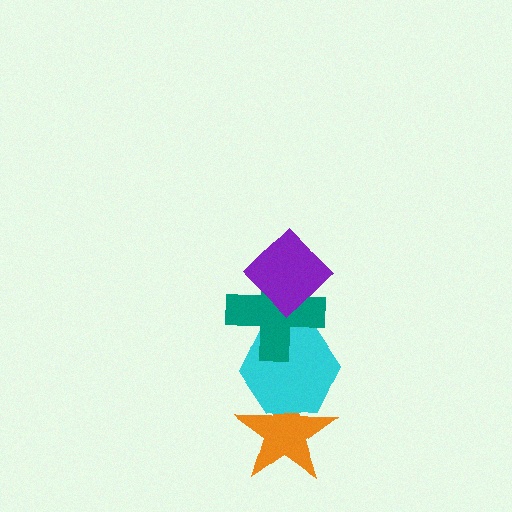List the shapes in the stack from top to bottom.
From top to bottom: the purple diamond, the teal cross, the cyan hexagon, the orange star.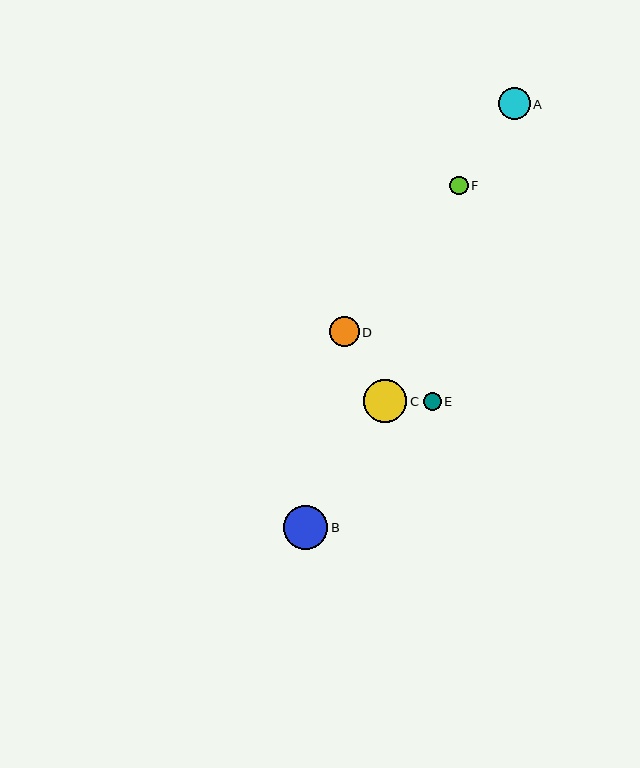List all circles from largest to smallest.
From largest to smallest: B, C, A, D, E, F.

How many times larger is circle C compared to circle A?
Circle C is approximately 1.4 times the size of circle A.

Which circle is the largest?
Circle B is the largest with a size of approximately 44 pixels.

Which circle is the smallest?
Circle F is the smallest with a size of approximately 18 pixels.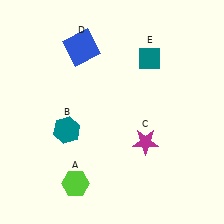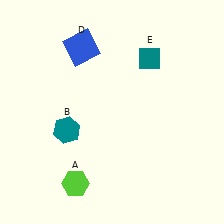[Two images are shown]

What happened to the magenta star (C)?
The magenta star (C) was removed in Image 2. It was in the bottom-right area of Image 1.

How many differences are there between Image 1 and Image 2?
There is 1 difference between the two images.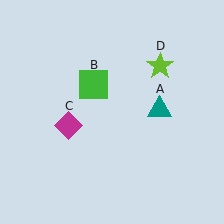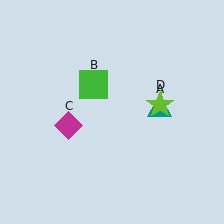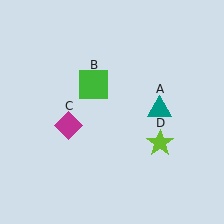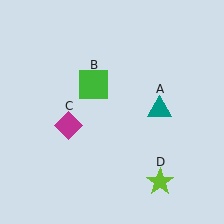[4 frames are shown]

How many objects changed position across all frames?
1 object changed position: lime star (object D).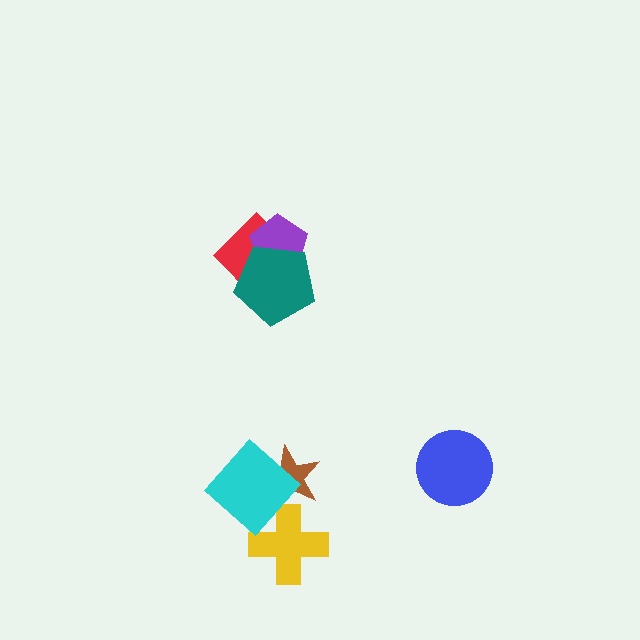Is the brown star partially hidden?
Yes, it is partially covered by another shape.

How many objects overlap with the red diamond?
2 objects overlap with the red diamond.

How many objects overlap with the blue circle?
0 objects overlap with the blue circle.